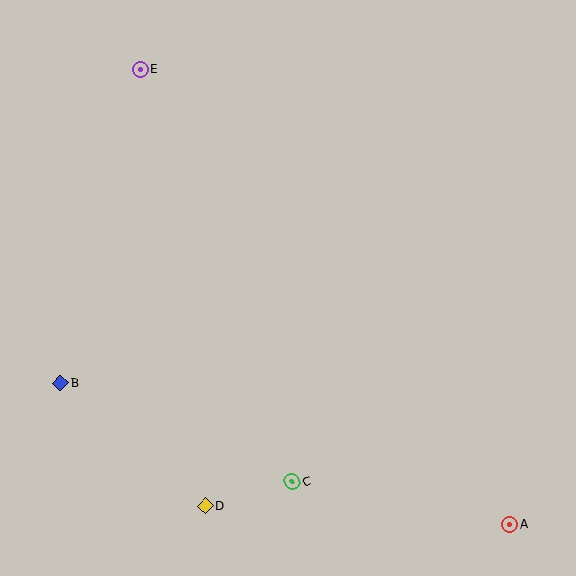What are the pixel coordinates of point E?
Point E is at (140, 69).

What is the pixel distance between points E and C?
The distance between E and C is 440 pixels.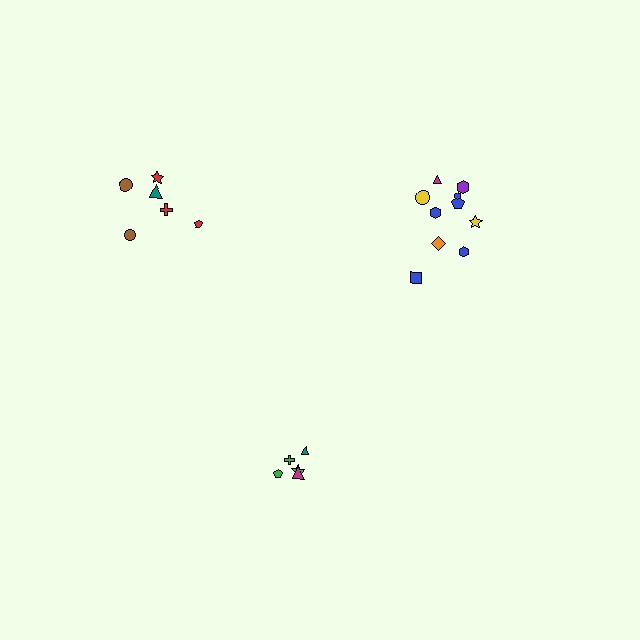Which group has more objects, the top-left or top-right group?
The top-right group.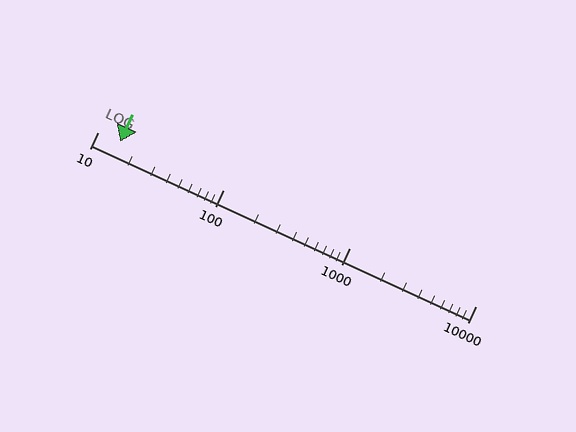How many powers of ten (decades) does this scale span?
The scale spans 3 decades, from 10 to 10000.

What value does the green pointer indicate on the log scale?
The pointer indicates approximately 15.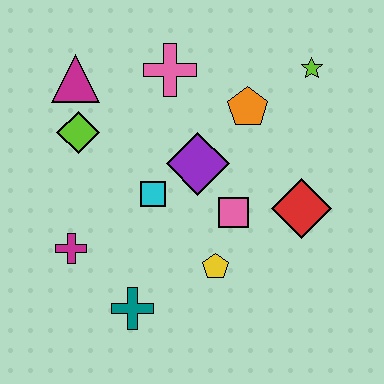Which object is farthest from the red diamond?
The magenta triangle is farthest from the red diamond.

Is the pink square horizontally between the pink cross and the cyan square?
No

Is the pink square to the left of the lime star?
Yes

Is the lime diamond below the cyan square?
No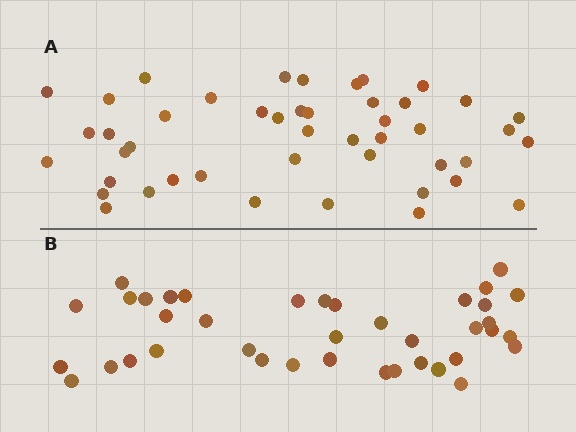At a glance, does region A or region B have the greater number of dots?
Region A (the top region) has more dots.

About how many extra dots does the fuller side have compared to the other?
Region A has roughly 8 or so more dots than region B.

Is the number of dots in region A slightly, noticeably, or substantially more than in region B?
Region A has only slightly more — the two regions are fairly close. The ratio is roughly 1.2 to 1.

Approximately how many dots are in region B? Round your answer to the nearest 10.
About 40 dots. (The exact count is 39, which rounds to 40.)